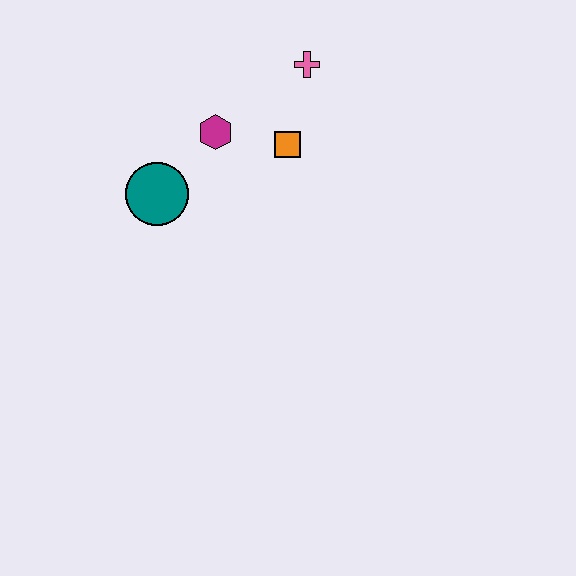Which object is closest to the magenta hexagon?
The orange square is closest to the magenta hexagon.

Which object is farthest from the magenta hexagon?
The pink cross is farthest from the magenta hexagon.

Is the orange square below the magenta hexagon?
Yes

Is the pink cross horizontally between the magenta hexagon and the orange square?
No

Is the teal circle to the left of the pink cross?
Yes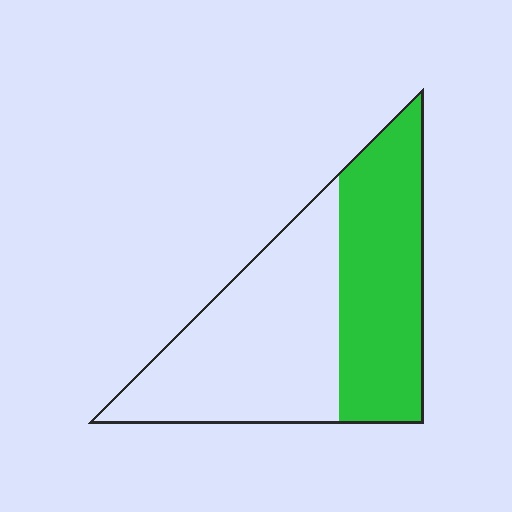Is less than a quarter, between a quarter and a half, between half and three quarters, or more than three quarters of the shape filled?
Between a quarter and a half.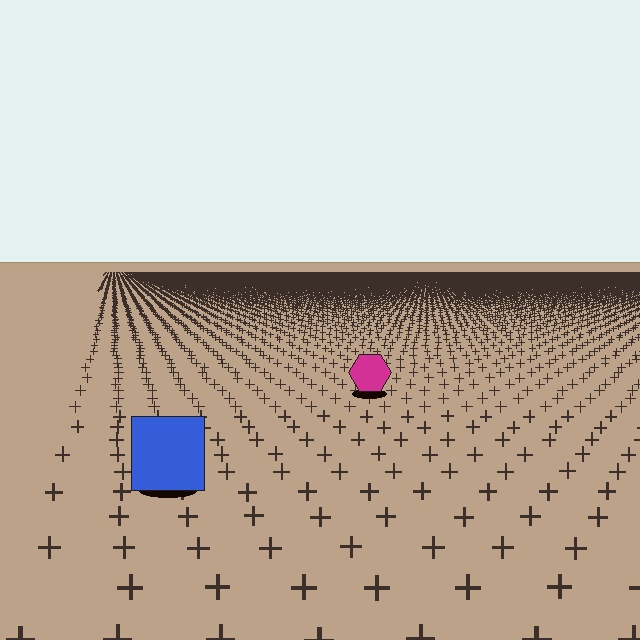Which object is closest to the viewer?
The blue square is closest. The texture marks near it are larger and more spread out.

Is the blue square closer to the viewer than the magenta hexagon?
Yes. The blue square is closer — you can tell from the texture gradient: the ground texture is coarser near it.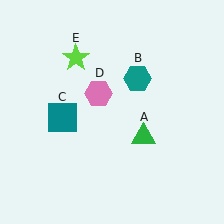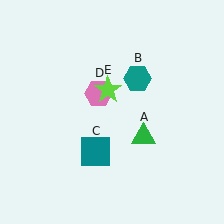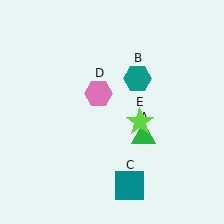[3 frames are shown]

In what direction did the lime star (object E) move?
The lime star (object E) moved down and to the right.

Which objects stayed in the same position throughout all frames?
Green triangle (object A) and teal hexagon (object B) and pink hexagon (object D) remained stationary.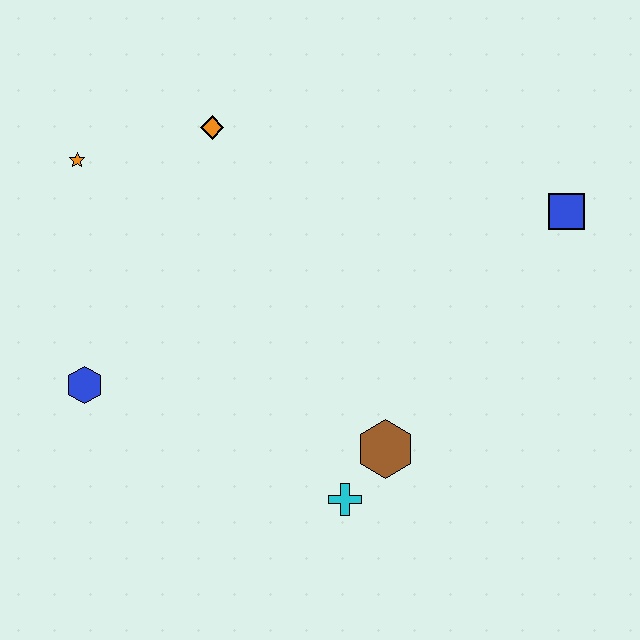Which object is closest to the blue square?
The brown hexagon is closest to the blue square.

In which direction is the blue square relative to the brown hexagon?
The blue square is above the brown hexagon.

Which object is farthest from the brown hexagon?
The orange star is farthest from the brown hexagon.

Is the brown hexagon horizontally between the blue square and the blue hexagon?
Yes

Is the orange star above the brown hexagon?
Yes